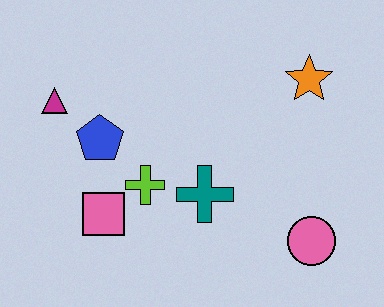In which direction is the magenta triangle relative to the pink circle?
The magenta triangle is to the left of the pink circle.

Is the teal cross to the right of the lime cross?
Yes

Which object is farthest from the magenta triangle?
The pink circle is farthest from the magenta triangle.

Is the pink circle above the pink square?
No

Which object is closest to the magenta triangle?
The blue pentagon is closest to the magenta triangle.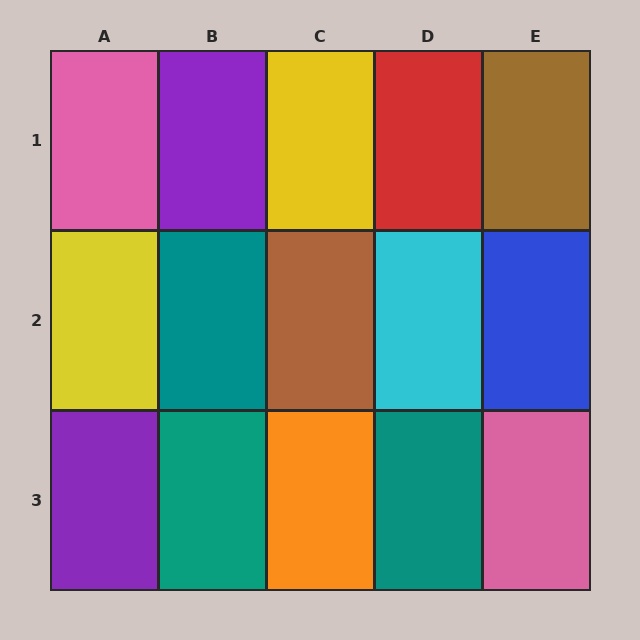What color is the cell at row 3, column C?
Orange.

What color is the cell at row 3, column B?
Teal.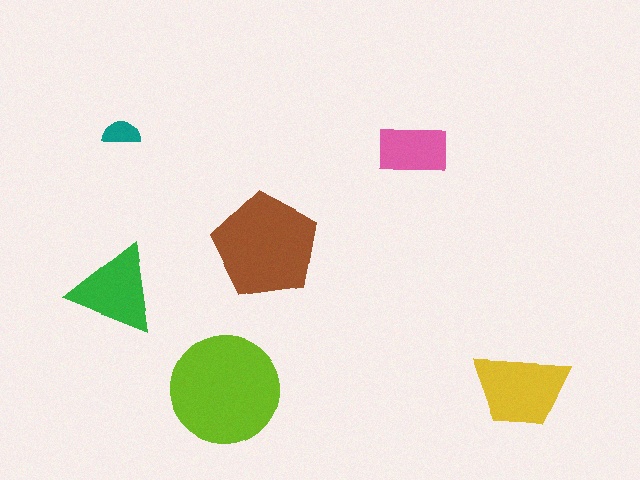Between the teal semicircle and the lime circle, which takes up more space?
The lime circle.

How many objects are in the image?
There are 6 objects in the image.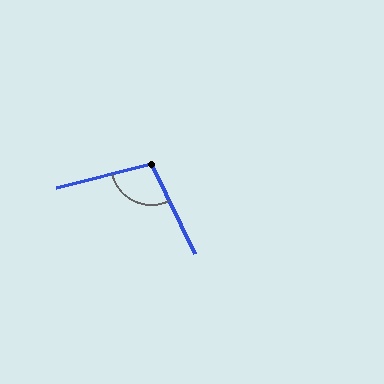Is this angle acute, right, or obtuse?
It is obtuse.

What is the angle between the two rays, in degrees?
Approximately 102 degrees.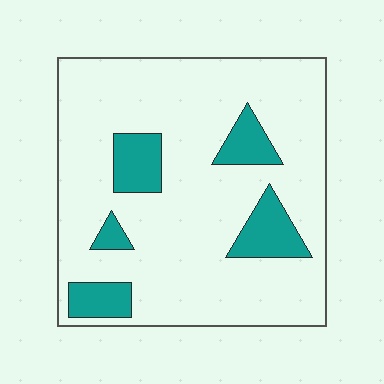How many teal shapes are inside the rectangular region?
5.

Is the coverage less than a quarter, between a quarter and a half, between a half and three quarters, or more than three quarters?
Less than a quarter.